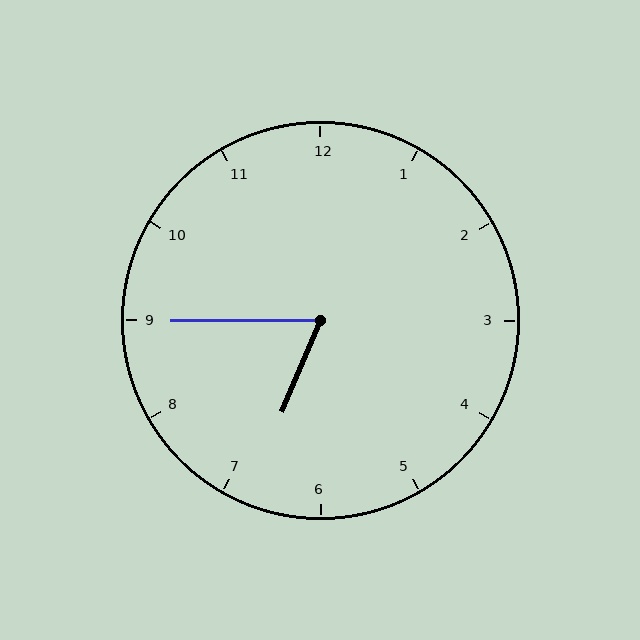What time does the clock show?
6:45.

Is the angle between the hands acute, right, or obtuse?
It is acute.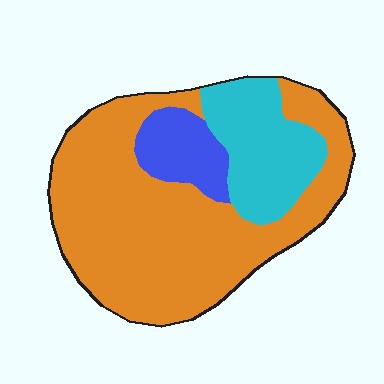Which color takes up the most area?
Orange, at roughly 70%.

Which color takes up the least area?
Blue, at roughly 10%.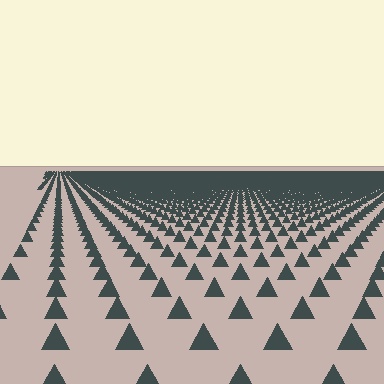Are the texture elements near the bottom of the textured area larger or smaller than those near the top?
Larger. Near the bottom, elements are closer to the viewer and appear at a bigger on-screen size.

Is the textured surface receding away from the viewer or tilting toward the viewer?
The surface is receding away from the viewer. Texture elements get smaller and denser toward the top.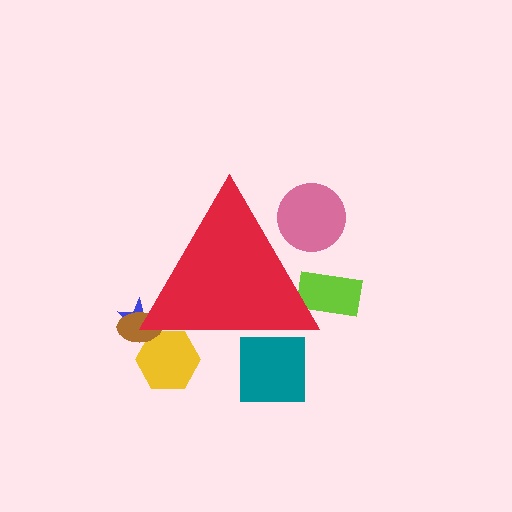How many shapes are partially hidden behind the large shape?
6 shapes are partially hidden.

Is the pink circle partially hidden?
Yes, the pink circle is partially hidden behind the red triangle.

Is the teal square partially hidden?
Yes, the teal square is partially hidden behind the red triangle.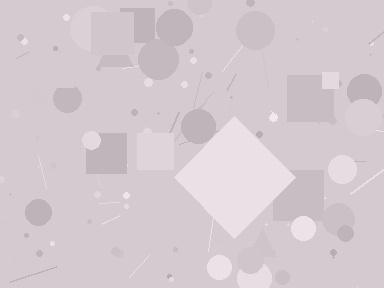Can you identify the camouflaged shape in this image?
The camouflaged shape is a diamond.